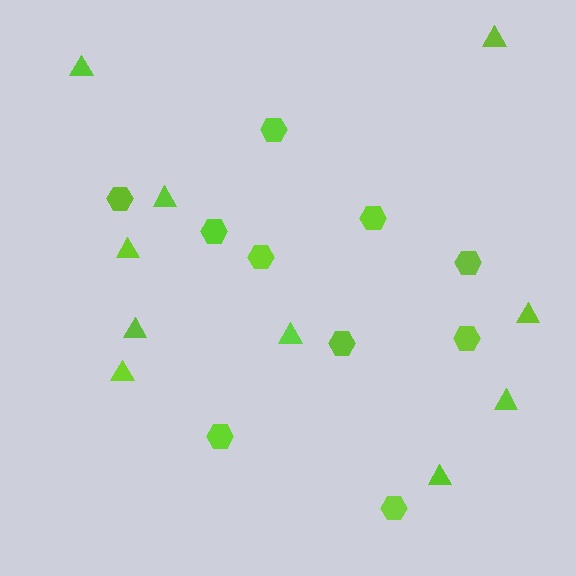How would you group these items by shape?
There are 2 groups: one group of triangles (10) and one group of hexagons (10).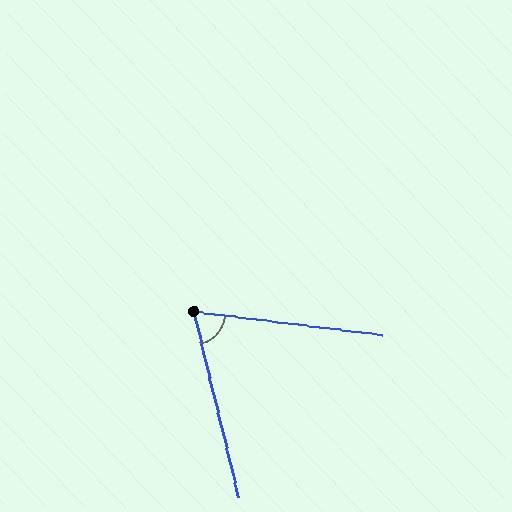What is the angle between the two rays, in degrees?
Approximately 69 degrees.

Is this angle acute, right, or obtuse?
It is acute.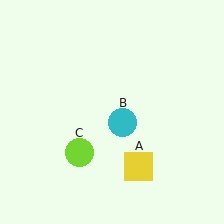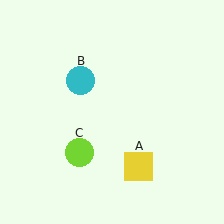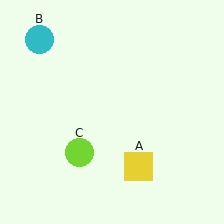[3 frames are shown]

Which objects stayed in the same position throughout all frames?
Yellow square (object A) and lime circle (object C) remained stationary.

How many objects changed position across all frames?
1 object changed position: cyan circle (object B).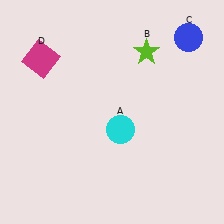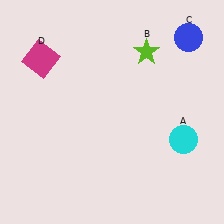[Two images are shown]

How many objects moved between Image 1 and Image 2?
1 object moved between the two images.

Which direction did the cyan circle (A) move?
The cyan circle (A) moved right.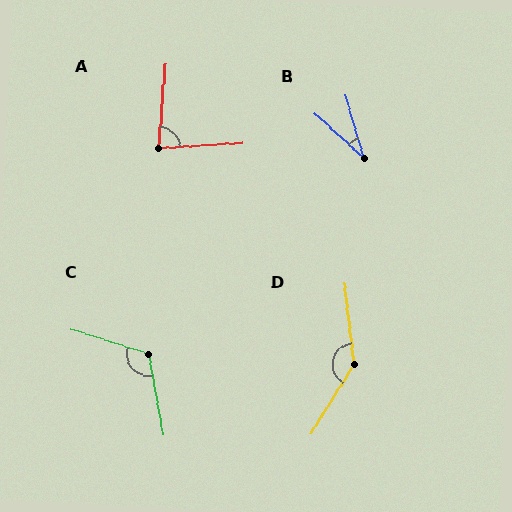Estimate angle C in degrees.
Approximately 117 degrees.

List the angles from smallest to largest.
B (32°), A (82°), C (117°), D (142°).